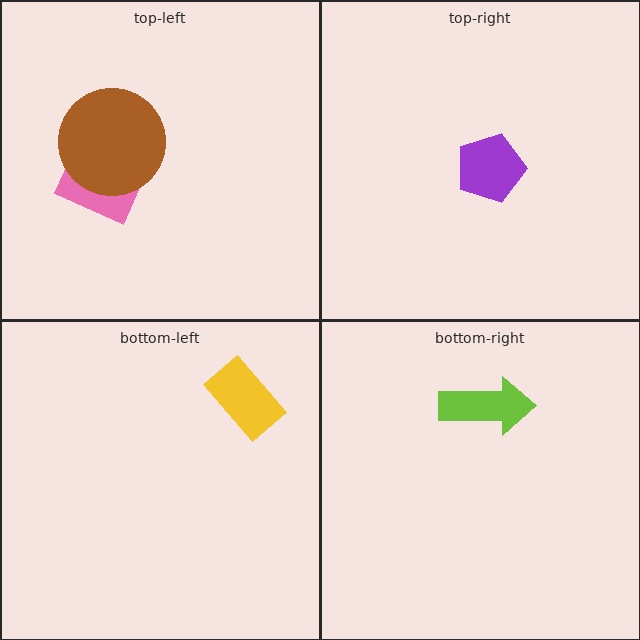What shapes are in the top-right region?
The purple pentagon.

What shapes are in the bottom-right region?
The lime arrow.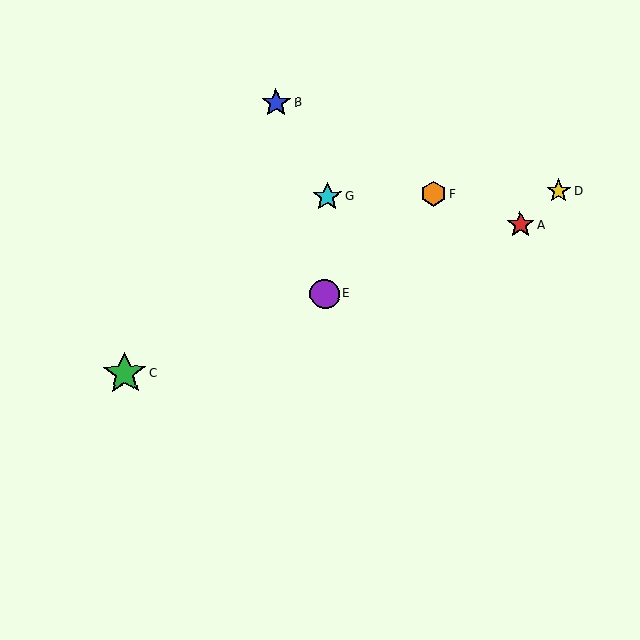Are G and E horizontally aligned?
No, G is at y≈197 and E is at y≈294.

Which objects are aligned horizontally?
Objects D, F, G are aligned horizontally.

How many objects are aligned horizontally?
3 objects (D, F, G) are aligned horizontally.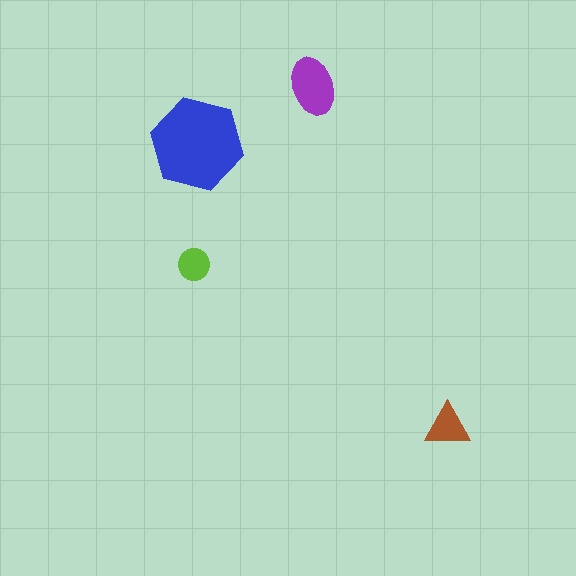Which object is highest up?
The purple ellipse is topmost.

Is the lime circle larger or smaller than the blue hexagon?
Smaller.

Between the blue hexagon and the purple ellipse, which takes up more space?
The blue hexagon.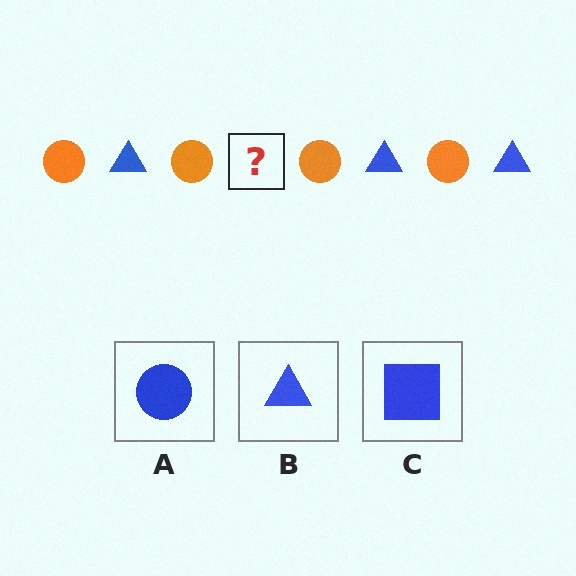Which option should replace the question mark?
Option B.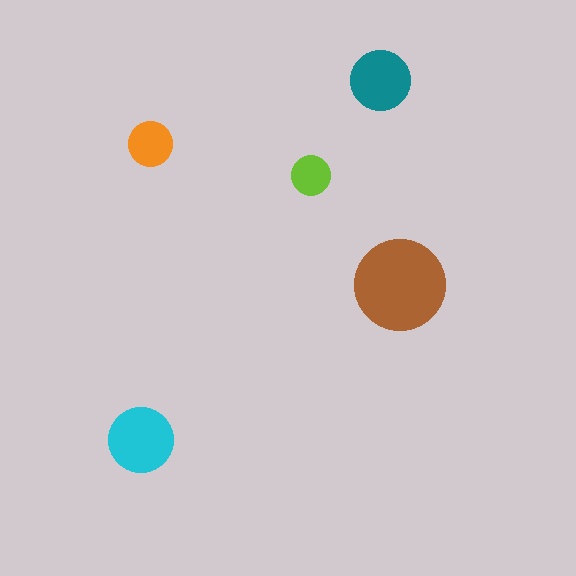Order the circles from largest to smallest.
the brown one, the cyan one, the teal one, the orange one, the lime one.